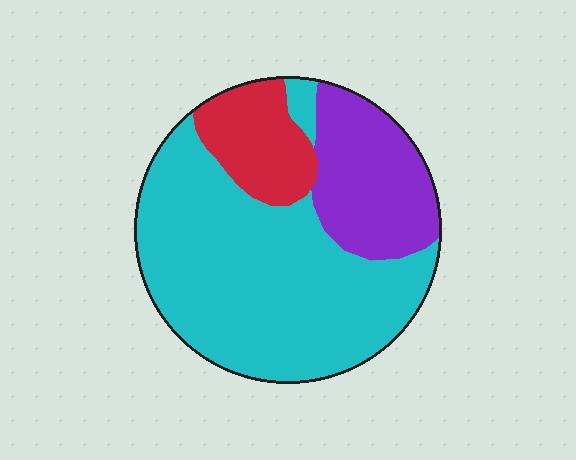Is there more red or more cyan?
Cyan.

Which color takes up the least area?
Red, at roughly 15%.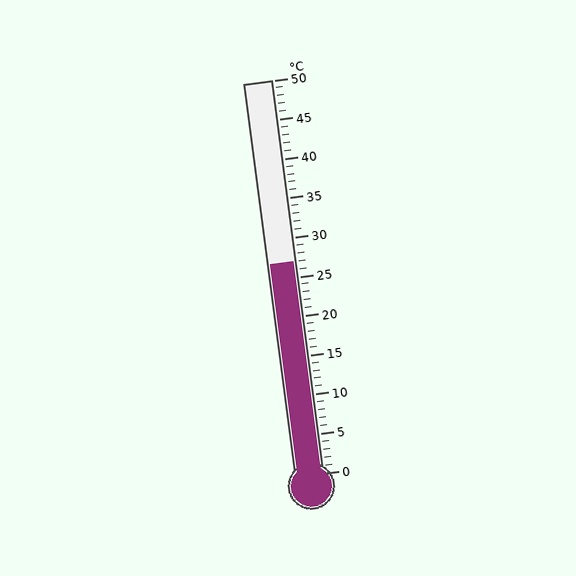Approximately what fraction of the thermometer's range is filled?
The thermometer is filled to approximately 55% of its range.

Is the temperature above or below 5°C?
The temperature is above 5°C.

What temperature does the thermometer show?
The thermometer shows approximately 27°C.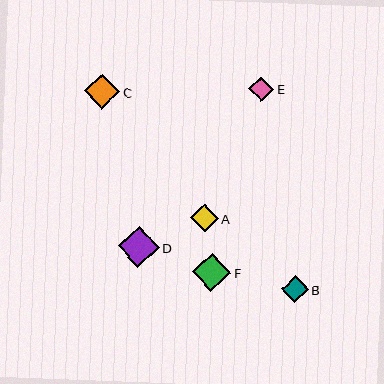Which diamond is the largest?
Diamond D is the largest with a size of approximately 41 pixels.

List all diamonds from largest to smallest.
From largest to smallest: D, F, C, A, B, E.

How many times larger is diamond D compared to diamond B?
Diamond D is approximately 1.5 times the size of diamond B.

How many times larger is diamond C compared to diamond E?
Diamond C is approximately 1.4 times the size of diamond E.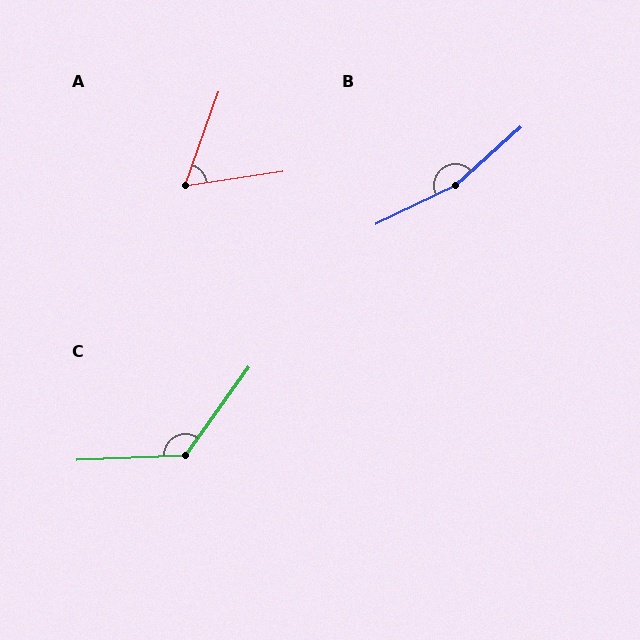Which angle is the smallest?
A, at approximately 62 degrees.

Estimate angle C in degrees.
Approximately 128 degrees.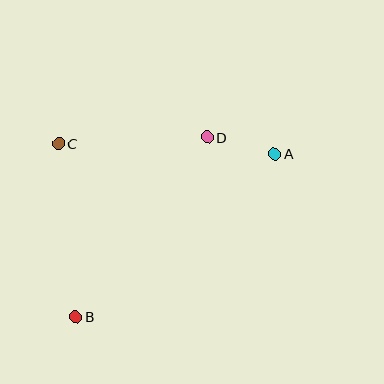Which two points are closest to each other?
Points A and D are closest to each other.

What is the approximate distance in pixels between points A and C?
The distance between A and C is approximately 217 pixels.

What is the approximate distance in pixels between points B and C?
The distance between B and C is approximately 174 pixels.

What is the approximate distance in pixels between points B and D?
The distance between B and D is approximately 222 pixels.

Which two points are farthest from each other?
Points A and B are farthest from each other.